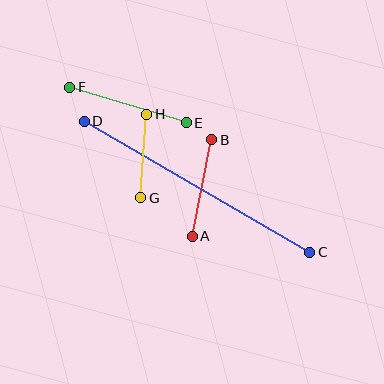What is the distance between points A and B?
The distance is approximately 99 pixels.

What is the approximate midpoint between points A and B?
The midpoint is at approximately (202, 188) pixels.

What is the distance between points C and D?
The distance is approximately 261 pixels.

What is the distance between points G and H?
The distance is approximately 84 pixels.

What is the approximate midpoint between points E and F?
The midpoint is at approximately (128, 105) pixels.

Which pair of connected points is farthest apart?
Points C and D are farthest apart.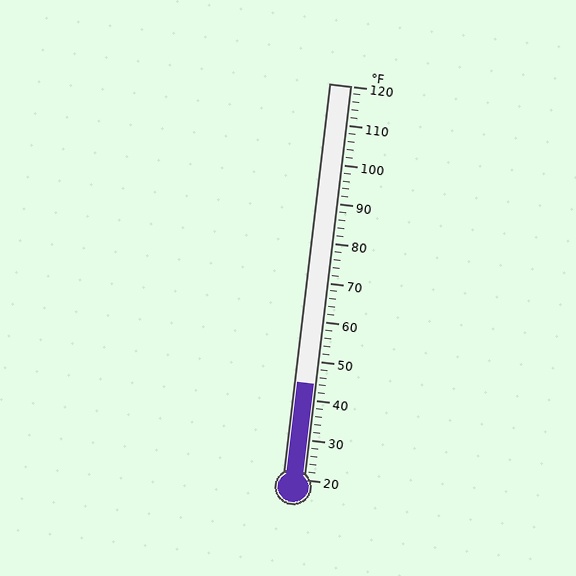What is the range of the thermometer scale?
The thermometer scale ranges from 20°F to 120°F.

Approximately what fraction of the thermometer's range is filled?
The thermometer is filled to approximately 25% of its range.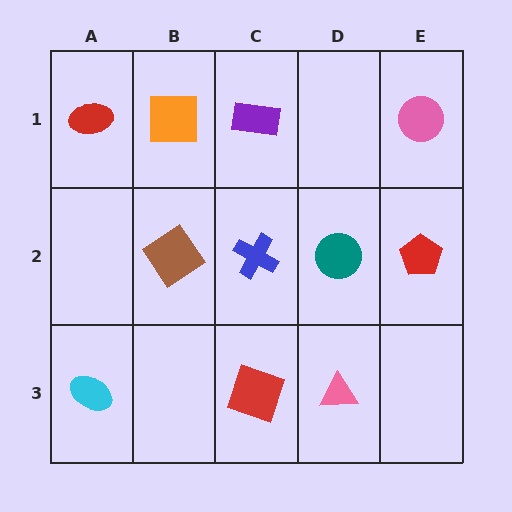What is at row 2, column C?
A blue cross.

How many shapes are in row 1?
4 shapes.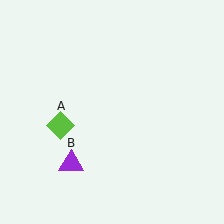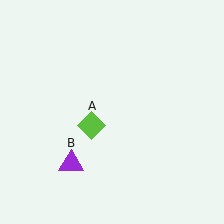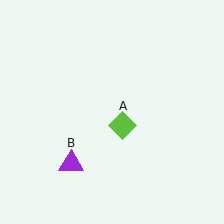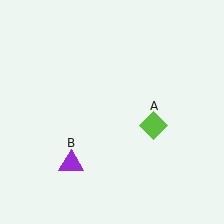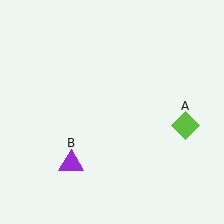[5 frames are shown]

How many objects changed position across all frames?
1 object changed position: lime diamond (object A).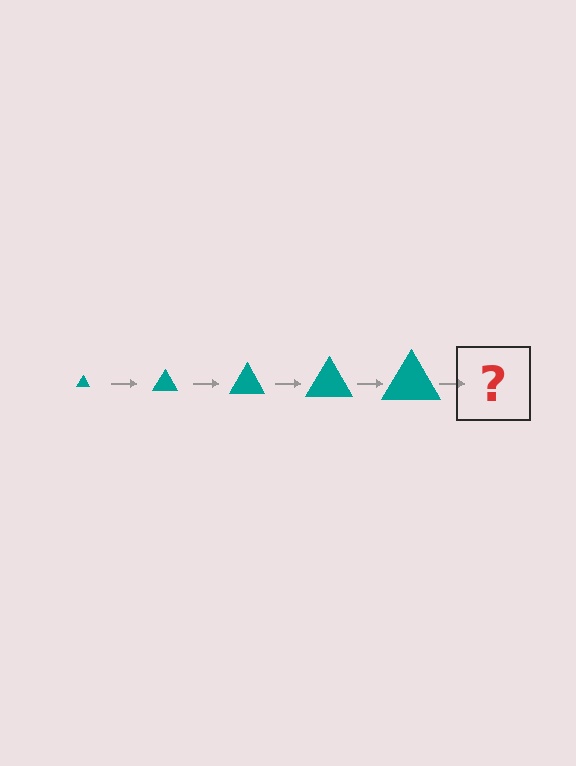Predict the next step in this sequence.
The next step is a teal triangle, larger than the previous one.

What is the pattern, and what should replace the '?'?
The pattern is that the triangle gets progressively larger each step. The '?' should be a teal triangle, larger than the previous one.